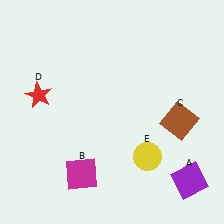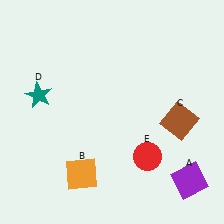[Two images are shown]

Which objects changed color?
B changed from magenta to orange. D changed from red to teal. E changed from yellow to red.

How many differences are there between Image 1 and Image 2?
There are 3 differences between the two images.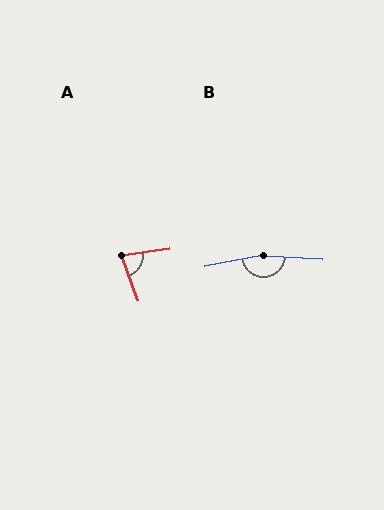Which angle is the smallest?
A, at approximately 77 degrees.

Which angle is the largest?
B, at approximately 165 degrees.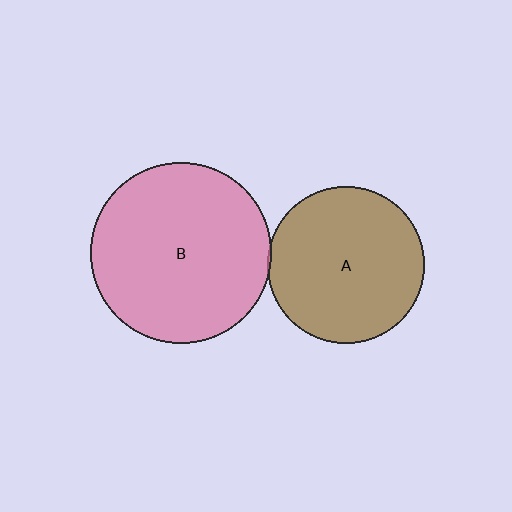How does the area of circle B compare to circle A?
Approximately 1.3 times.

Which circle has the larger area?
Circle B (pink).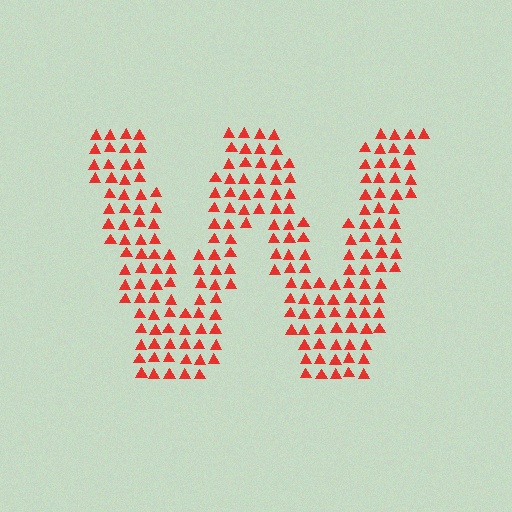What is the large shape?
The large shape is the letter W.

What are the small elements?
The small elements are triangles.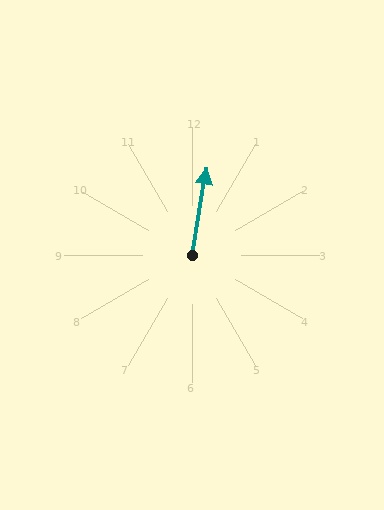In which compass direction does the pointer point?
North.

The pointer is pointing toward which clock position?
Roughly 12 o'clock.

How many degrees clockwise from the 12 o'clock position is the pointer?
Approximately 10 degrees.